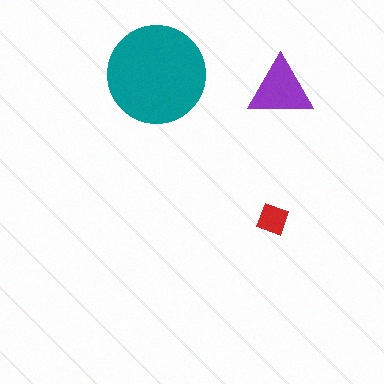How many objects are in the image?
There are 3 objects in the image.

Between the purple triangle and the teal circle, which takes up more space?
The teal circle.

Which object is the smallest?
The red diamond.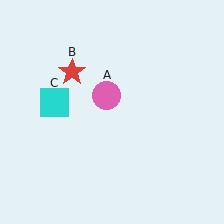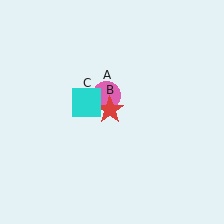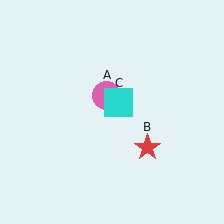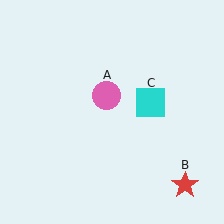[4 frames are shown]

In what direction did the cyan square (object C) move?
The cyan square (object C) moved right.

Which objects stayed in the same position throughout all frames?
Pink circle (object A) remained stationary.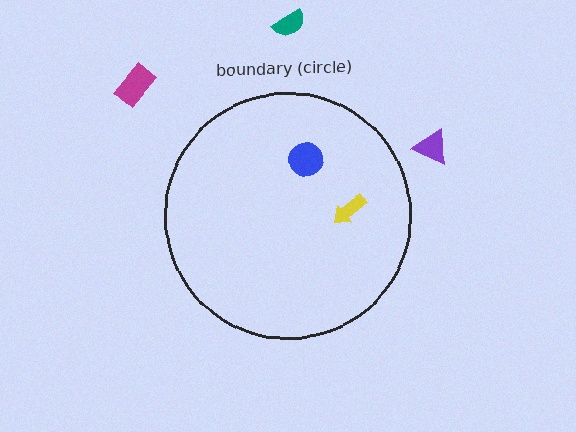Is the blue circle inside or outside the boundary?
Inside.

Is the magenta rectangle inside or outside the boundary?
Outside.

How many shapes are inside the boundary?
2 inside, 3 outside.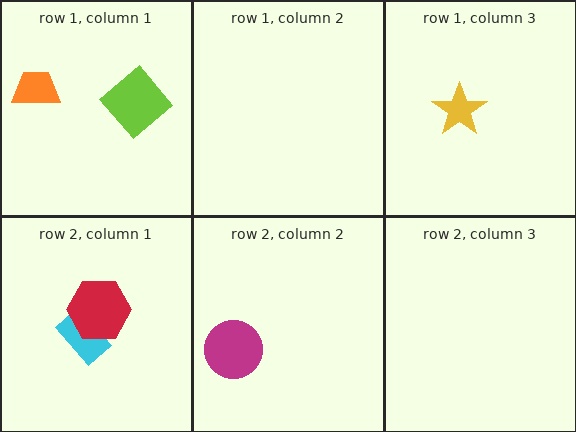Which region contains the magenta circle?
The row 2, column 2 region.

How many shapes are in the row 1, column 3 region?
1.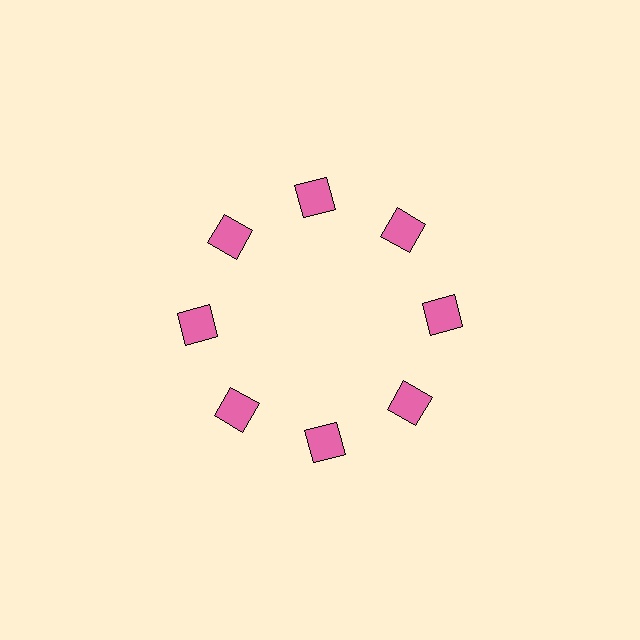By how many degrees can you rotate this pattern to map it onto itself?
The pattern maps onto itself every 45 degrees of rotation.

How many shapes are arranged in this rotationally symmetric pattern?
There are 8 shapes, arranged in 8 groups of 1.